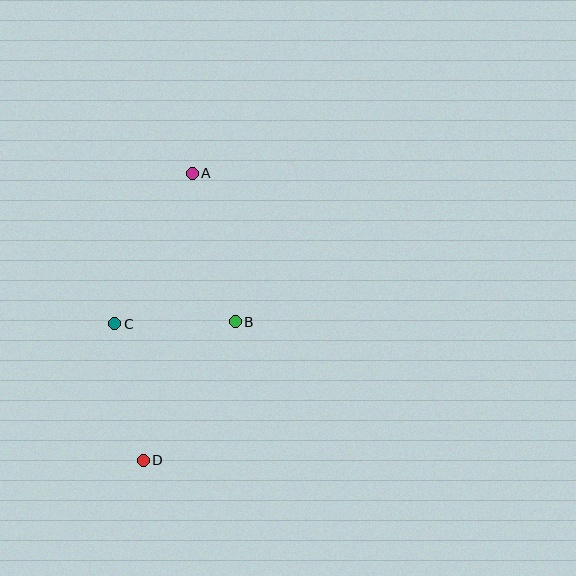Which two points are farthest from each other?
Points A and D are farthest from each other.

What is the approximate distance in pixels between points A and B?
The distance between A and B is approximately 154 pixels.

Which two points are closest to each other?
Points B and C are closest to each other.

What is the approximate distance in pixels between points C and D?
The distance between C and D is approximately 139 pixels.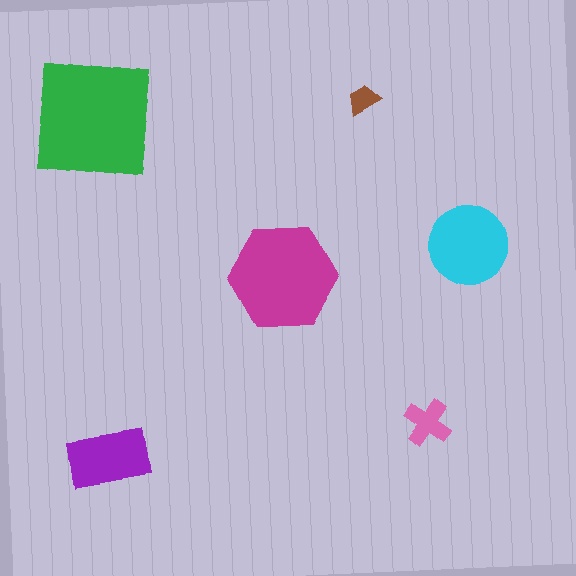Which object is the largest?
The green square.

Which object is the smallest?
The brown trapezoid.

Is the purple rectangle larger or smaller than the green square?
Smaller.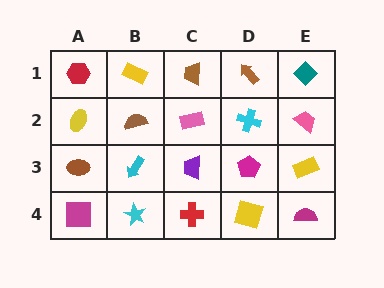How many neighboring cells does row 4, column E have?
2.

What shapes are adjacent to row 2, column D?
A brown arrow (row 1, column D), a magenta pentagon (row 3, column D), a pink rectangle (row 2, column C), a pink trapezoid (row 2, column E).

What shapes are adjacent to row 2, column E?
A teal diamond (row 1, column E), a yellow rectangle (row 3, column E), a cyan cross (row 2, column D).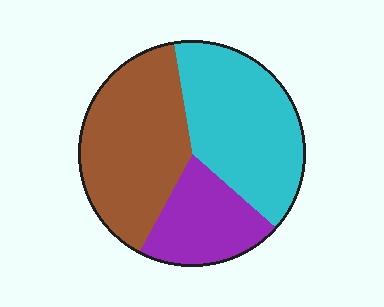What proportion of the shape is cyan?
Cyan covers around 40% of the shape.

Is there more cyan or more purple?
Cyan.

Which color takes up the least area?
Purple, at roughly 20%.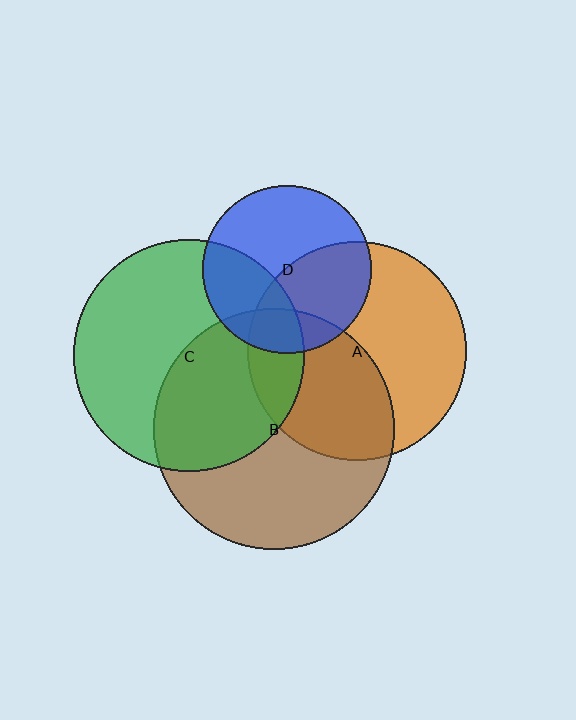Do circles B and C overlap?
Yes.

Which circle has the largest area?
Circle B (brown).